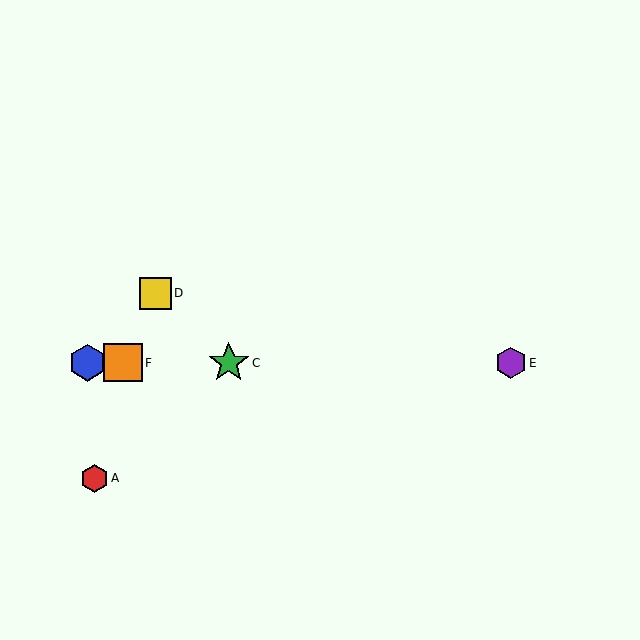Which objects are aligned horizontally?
Objects B, C, E, F are aligned horizontally.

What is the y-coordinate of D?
Object D is at y≈293.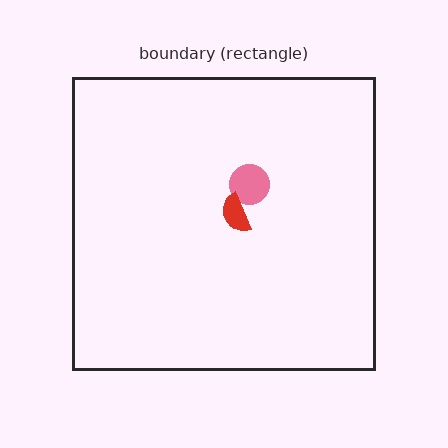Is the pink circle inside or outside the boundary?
Inside.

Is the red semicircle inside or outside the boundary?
Inside.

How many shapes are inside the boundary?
2 inside, 0 outside.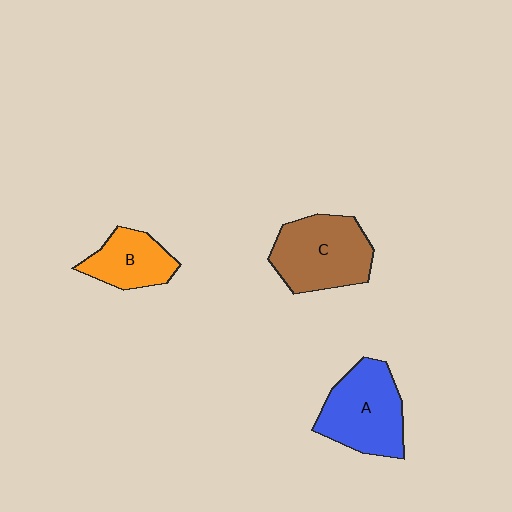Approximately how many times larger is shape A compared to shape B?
Approximately 1.5 times.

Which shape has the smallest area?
Shape B (orange).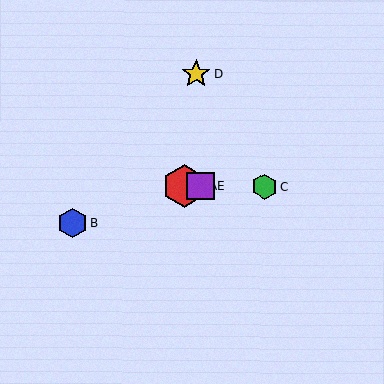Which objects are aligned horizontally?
Objects A, C, E are aligned horizontally.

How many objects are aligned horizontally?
3 objects (A, C, E) are aligned horizontally.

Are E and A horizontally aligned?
Yes, both are at y≈186.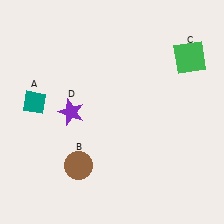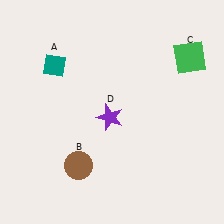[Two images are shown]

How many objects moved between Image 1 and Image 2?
2 objects moved between the two images.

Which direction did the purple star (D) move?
The purple star (D) moved right.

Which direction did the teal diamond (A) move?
The teal diamond (A) moved up.